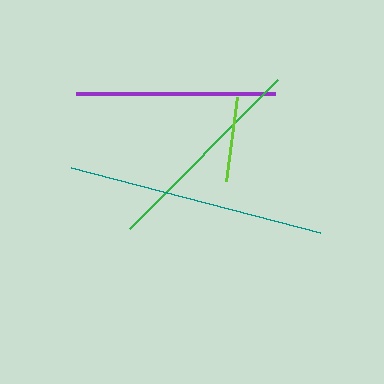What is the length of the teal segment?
The teal segment is approximately 257 pixels long.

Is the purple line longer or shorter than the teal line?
The teal line is longer than the purple line.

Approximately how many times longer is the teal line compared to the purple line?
The teal line is approximately 1.3 times the length of the purple line.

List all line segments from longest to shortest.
From longest to shortest: teal, green, purple, lime.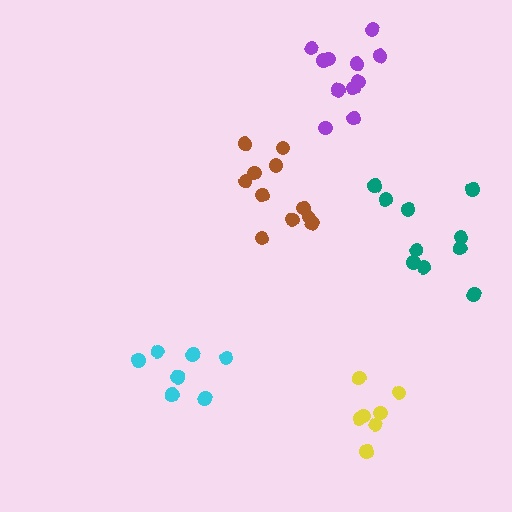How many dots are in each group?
Group 1: 7 dots, Group 2: 11 dots, Group 3: 7 dots, Group 4: 11 dots, Group 5: 10 dots (46 total).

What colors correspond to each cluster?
The clusters are colored: yellow, brown, cyan, purple, teal.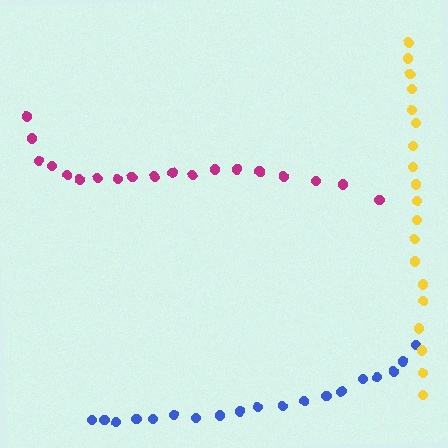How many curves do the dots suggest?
There are 3 distinct paths.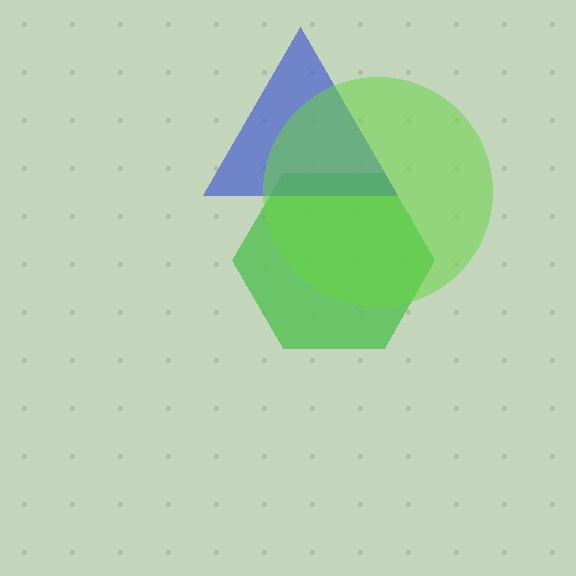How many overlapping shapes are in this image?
There are 3 overlapping shapes in the image.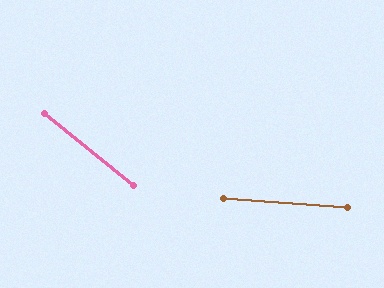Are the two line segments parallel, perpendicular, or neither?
Neither parallel nor perpendicular — they differ by about 35°.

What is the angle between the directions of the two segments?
Approximately 35 degrees.